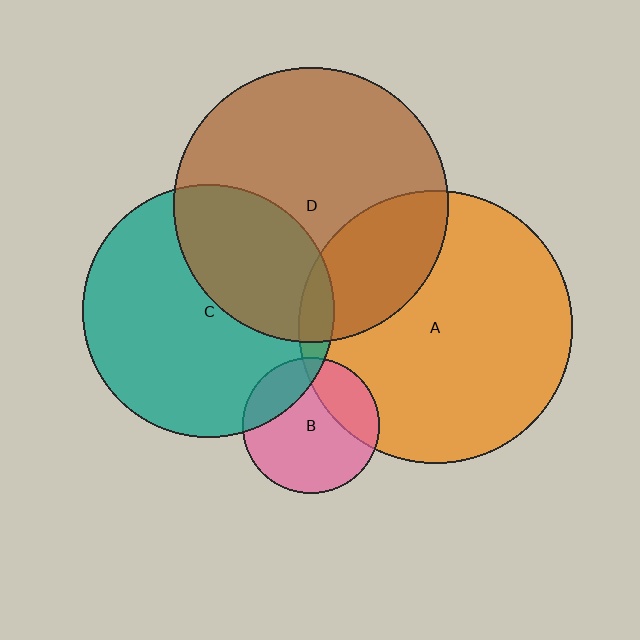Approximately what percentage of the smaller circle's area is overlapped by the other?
Approximately 25%.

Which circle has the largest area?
Circle D (brown).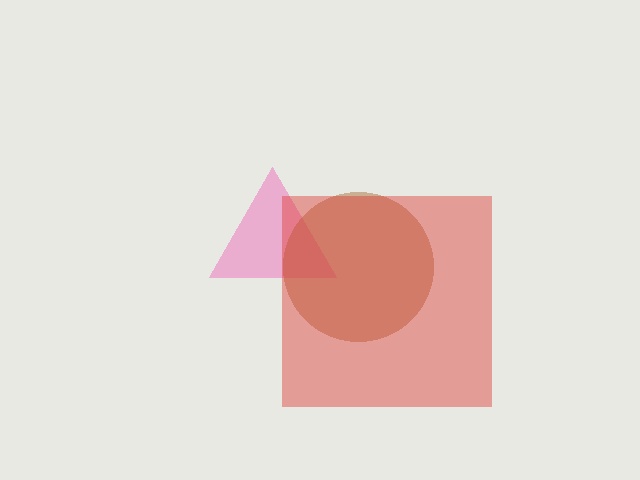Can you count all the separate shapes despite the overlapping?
Yes, there are 3 separate shapes.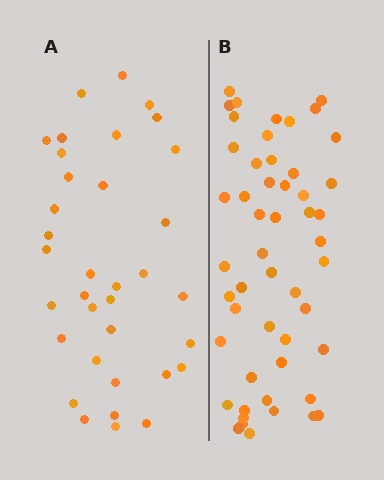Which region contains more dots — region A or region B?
Region B (the right region) has more dots.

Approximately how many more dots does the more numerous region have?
Region B has approximately 15 more dots than region A.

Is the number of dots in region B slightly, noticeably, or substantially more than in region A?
Region B has substantially more. The ratio is roughly 1.5 to 1.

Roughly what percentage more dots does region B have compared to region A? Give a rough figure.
About 45% more.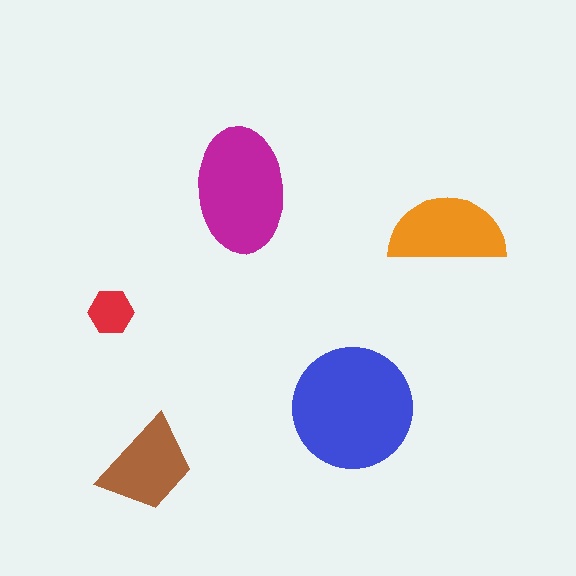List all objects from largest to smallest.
The blue circle, the magenta ellipse, the orange semicircle, the brown trapezoid, the red hexagon.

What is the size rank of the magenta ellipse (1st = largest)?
2nd.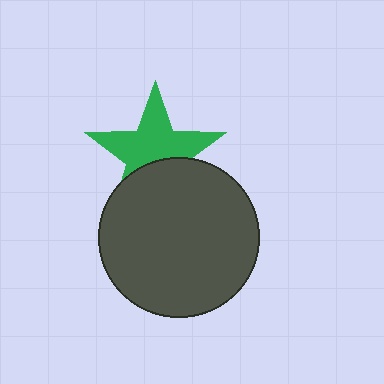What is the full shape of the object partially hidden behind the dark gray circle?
The partially hidden object is a green star.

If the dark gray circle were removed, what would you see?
You would see the complete green star.